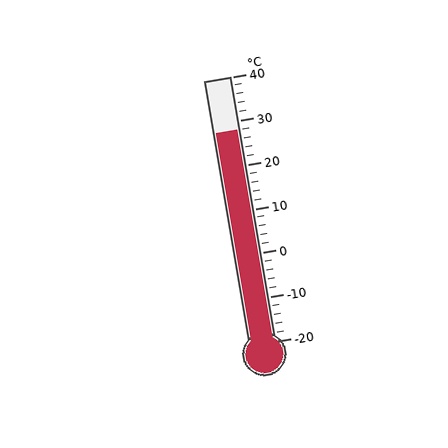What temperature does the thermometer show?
The thermometer shows approximately 28°C.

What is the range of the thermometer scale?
The thermometer scale ranges from -20°C to 40°C.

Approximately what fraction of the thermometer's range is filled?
The thermometer is filled to approximately 80% of its range.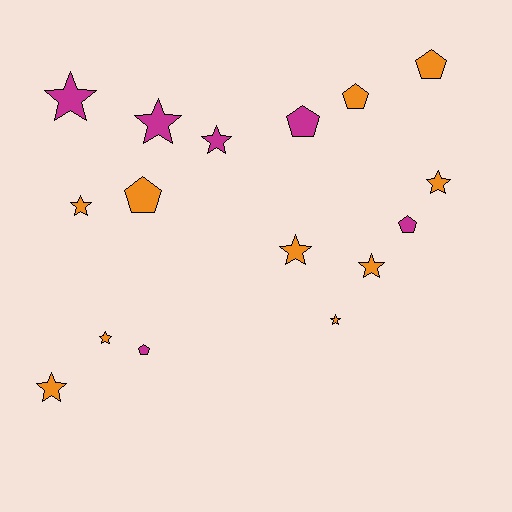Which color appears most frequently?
Orange, with 10 objects.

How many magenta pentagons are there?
There are 3 magenta pentagons.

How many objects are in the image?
There are 16 objects.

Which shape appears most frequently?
Star, with 10 objects.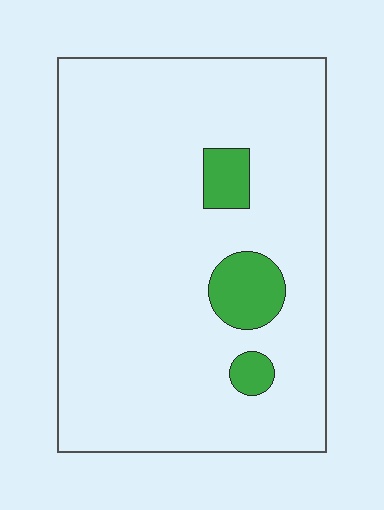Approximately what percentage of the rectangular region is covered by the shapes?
Approximately 10%.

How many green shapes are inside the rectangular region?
3.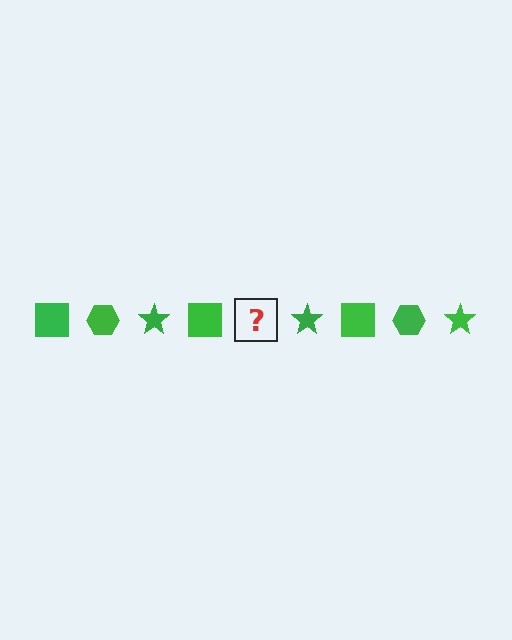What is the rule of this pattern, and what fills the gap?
The rule is that the pattern cycles through square, hexagon, star shapes in green. The gap should be filled with a green hexagon.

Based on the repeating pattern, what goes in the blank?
The blank should be a green hexagon.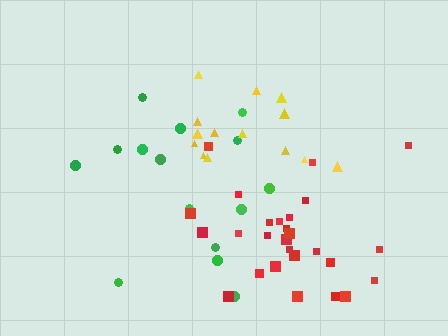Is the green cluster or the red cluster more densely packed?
Red.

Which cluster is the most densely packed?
Red.